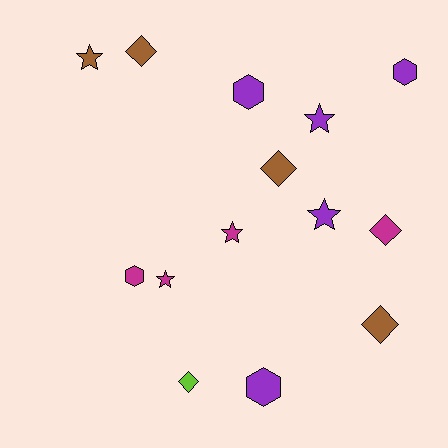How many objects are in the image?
There are 14 objects.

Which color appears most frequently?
Purple, with 5 objects.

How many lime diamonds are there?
There is 1 lime diamond.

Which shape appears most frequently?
Star, with 5 objects.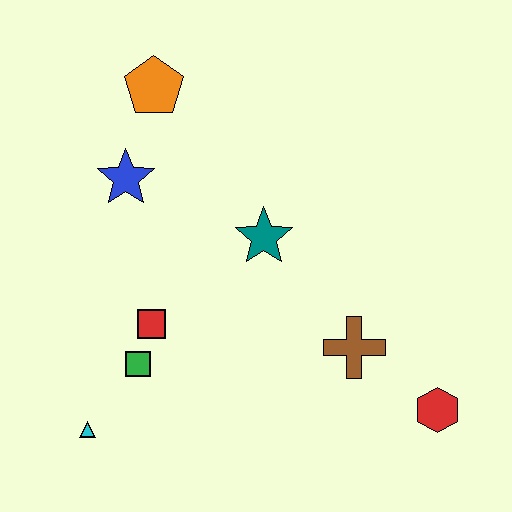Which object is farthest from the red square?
The red hexagon is farthest from the red square.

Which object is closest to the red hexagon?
The brown cross is closest to the red hexagon.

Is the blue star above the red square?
Yes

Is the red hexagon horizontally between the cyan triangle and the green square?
No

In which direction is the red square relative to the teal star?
The red square is to the left of the teal star.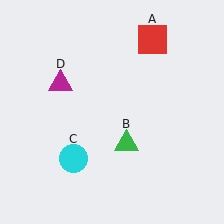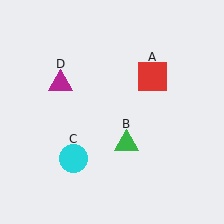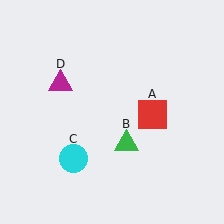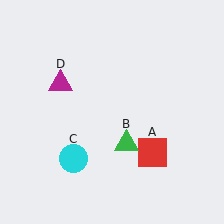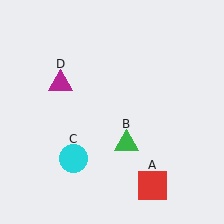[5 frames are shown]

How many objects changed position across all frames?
1 object changed position: red square (object A).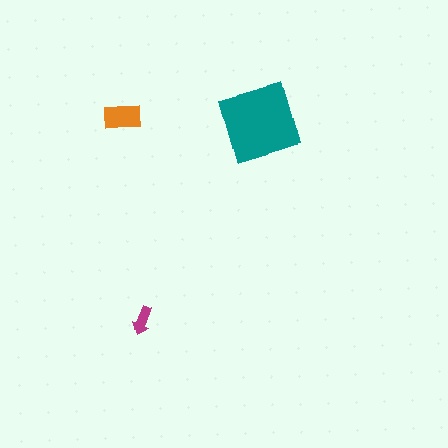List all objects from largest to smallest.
The teal square, the orange rectangle, the magenta arrow.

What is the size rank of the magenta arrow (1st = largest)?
3rd.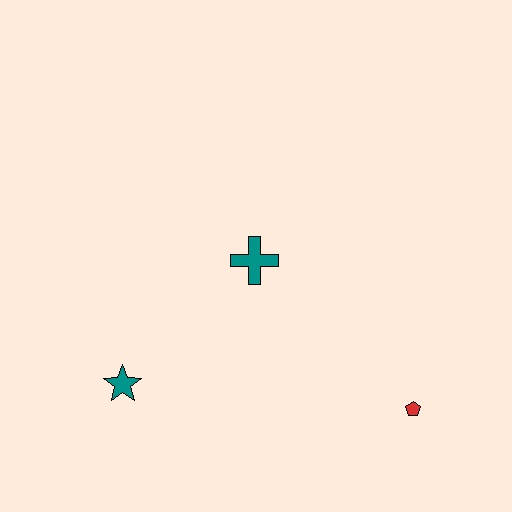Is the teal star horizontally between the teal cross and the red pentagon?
No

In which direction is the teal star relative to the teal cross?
The teal star is to the left of the teal cross.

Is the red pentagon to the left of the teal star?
No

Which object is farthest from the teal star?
The red pentagon is farthest from the teal star.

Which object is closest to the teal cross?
The teal star is closest to the teal cross.